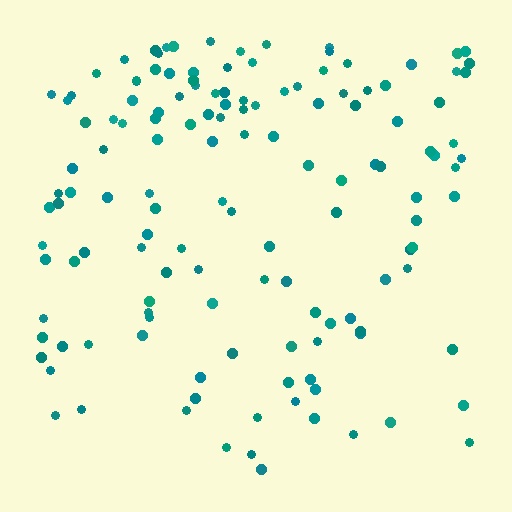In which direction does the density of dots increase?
From bottom to top, with the top side densest.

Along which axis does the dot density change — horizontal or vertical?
Vertical.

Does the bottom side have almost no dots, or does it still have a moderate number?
Still a moderate number, just noticeably fewer than the top.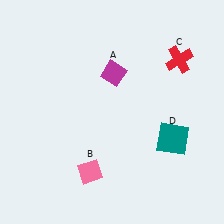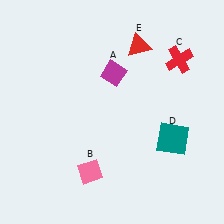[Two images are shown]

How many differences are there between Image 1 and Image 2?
There is 1 difference between the two images.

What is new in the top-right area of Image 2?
A red triangle (E) was added in the top-right area of Image 2.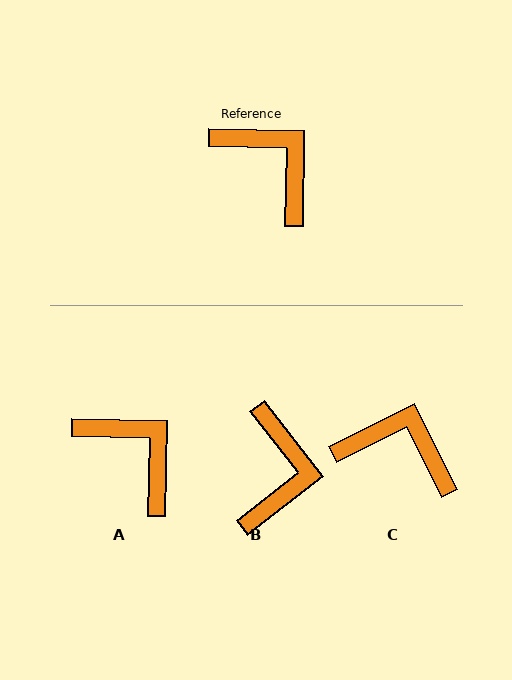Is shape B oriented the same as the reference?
No, it is off by about 51 degrees.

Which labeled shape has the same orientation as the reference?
A.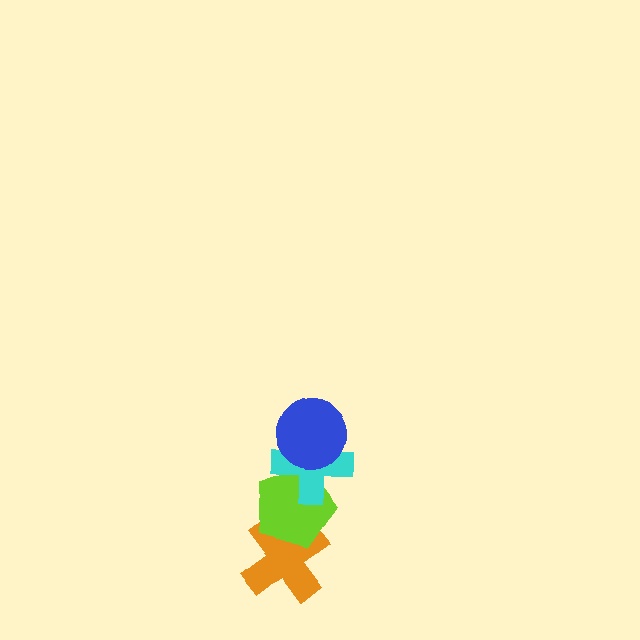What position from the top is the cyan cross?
The cyan cross is 2nd from the top.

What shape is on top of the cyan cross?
The blue circle is on top of the cyan cross.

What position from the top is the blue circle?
The blue circle is 1st from the top.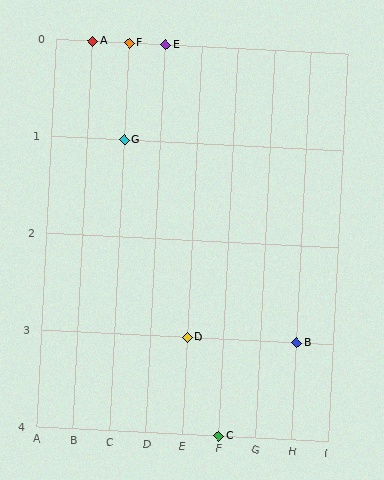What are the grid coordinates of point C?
Point C is at grid coordinates (F, 4).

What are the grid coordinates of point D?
Point D is at grid coordinates (E, 3).